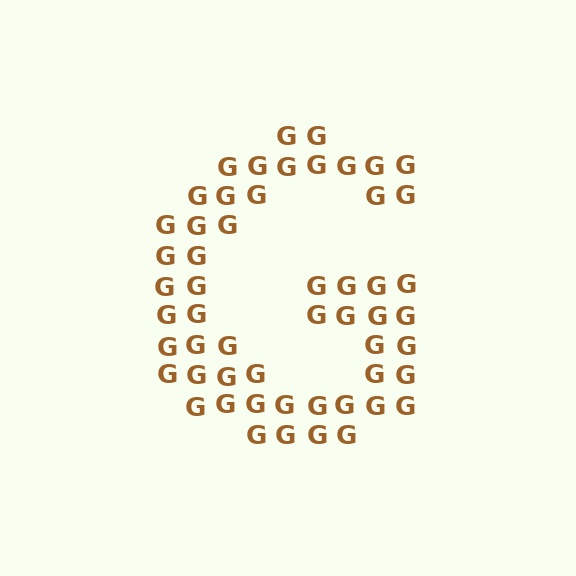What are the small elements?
The small elements are letter G's.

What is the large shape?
The large shape is the letter G.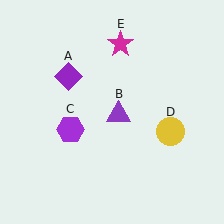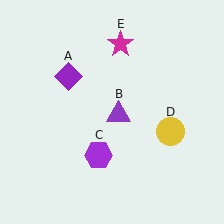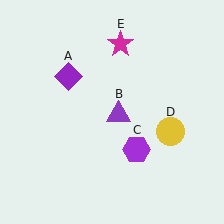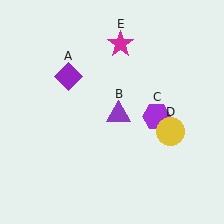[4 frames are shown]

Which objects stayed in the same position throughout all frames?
Purple diamond (object A) and purple triangle (object B) and yellow circle (object D) and magenta star (object E) remained stationary.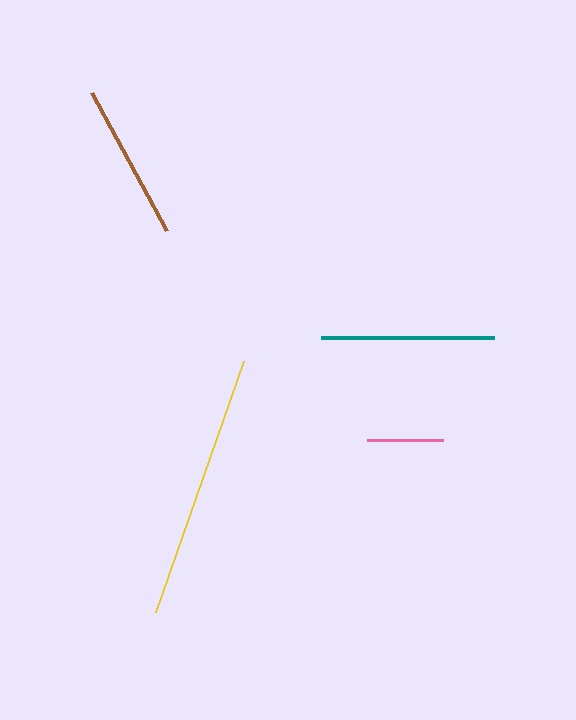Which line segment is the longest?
The yellow line is the longest at approximately 266 pixels.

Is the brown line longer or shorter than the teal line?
The teal line is longer than the brown line.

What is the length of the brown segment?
The brown segment is approximately 158 pixels long.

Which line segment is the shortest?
The pink line is the shortest at approximately 76 pixels.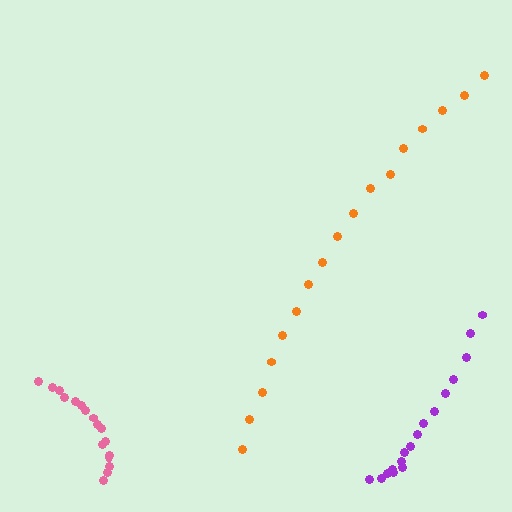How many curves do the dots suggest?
There are 3 distinct paths.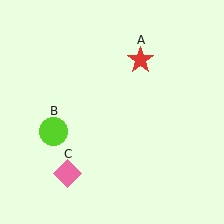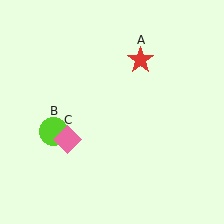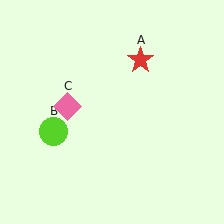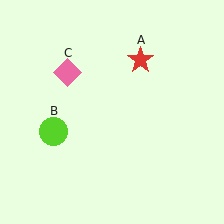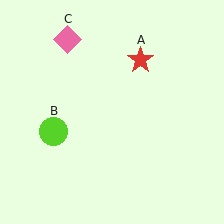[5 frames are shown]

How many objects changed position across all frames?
1 object changed position: pink diamond (object C).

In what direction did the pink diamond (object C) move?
The pink diamond (object C) moved up.